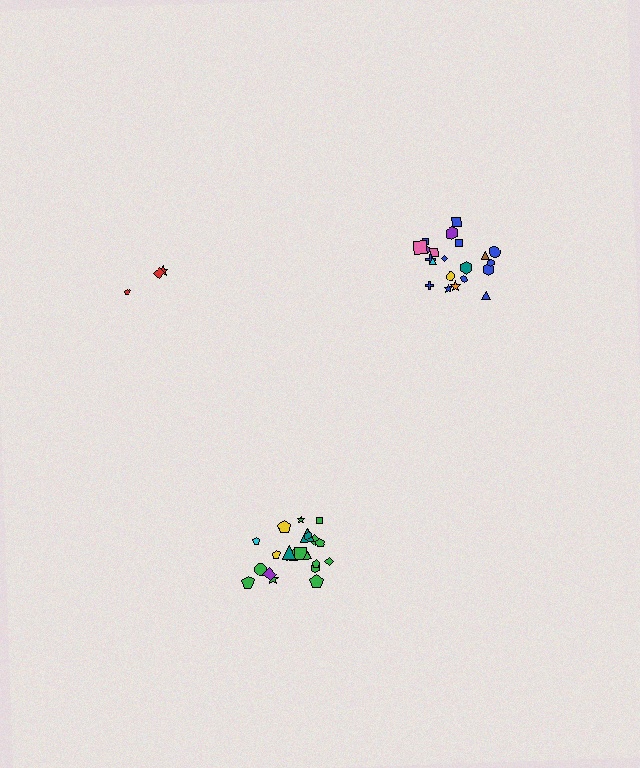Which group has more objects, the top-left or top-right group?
The top-right group.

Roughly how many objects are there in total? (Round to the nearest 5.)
Roughly 45 objects in total.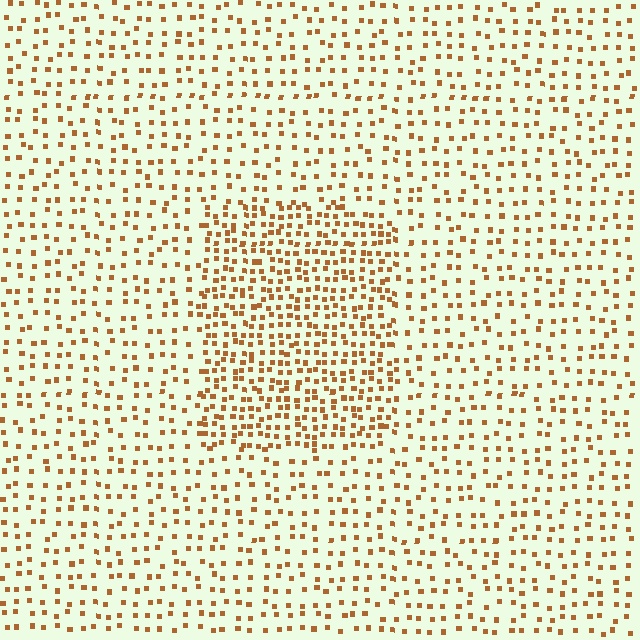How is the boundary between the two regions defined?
The boundary is defined by a change in element density (approximately 2.0x ratio). All elements are the same color, size, and shape.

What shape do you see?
I see a rectangle.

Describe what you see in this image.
The image contains small brown elements arranged at two different densities. A rectangle-shaped region is visible where the elements are more densely packed than the surrounding area.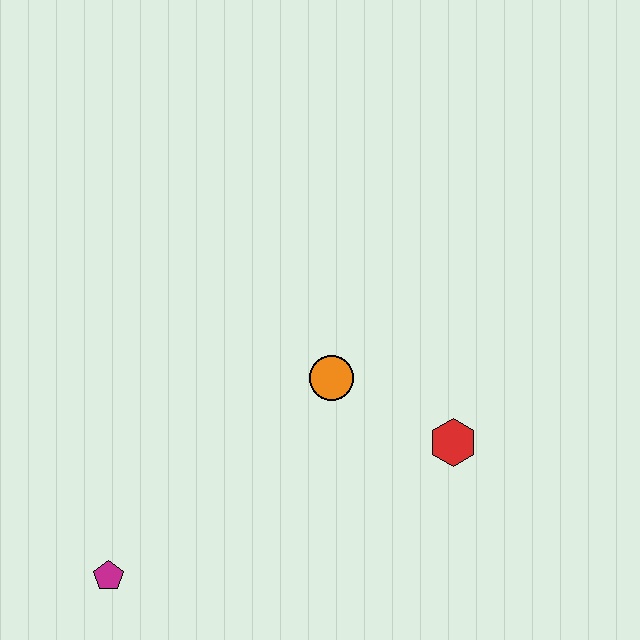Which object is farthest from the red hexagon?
The magenta pentagon is farthest from the red hexagon.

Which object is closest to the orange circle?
The red hexagon is closest to the orange circle.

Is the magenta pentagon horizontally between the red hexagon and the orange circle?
No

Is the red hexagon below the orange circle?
Yes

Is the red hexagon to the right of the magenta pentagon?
Yes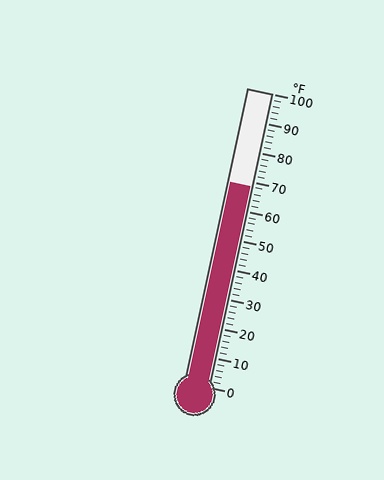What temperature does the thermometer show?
The thermometer shows approximately 68°F.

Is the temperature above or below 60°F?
The temperature is above 60°F.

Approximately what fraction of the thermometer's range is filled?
The thermometer is filled to approximately 70% of its range.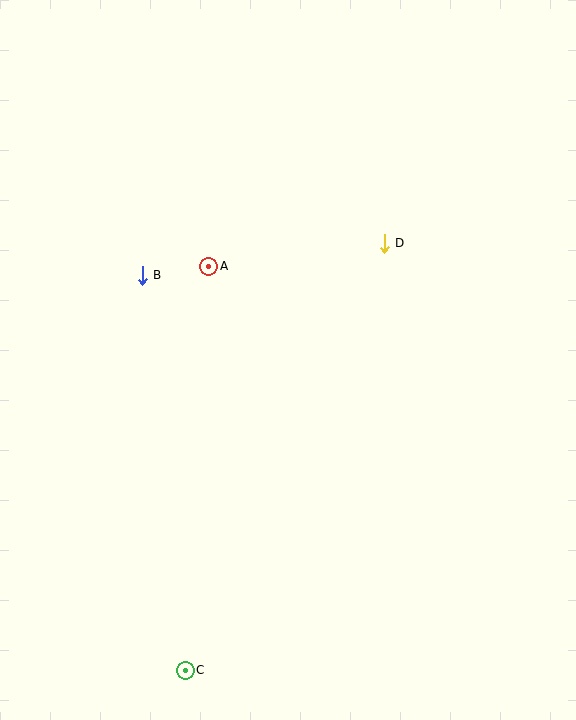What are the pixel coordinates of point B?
Point B is at (142, 275).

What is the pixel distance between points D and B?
The distance between D and B is 244 pixels.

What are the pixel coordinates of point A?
Point A is at (209, 266).